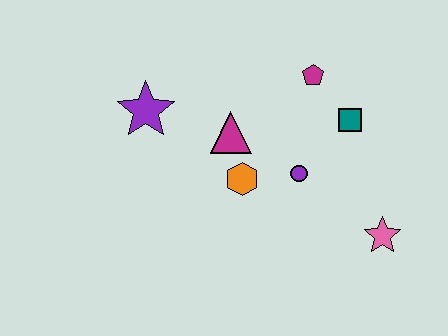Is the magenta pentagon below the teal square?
No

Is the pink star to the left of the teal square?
No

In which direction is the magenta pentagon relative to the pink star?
The magenta pentagon is above the pink star.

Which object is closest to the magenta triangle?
The orange hexagon is closest to the magenta triangle.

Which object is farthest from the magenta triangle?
The pink star is farthest from the magenta triangle.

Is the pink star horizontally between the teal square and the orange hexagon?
No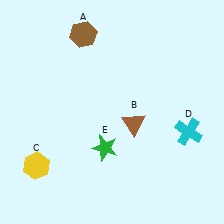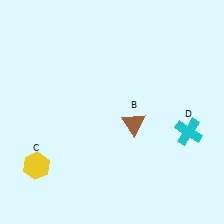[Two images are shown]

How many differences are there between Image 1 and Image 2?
There are 2 differences between the two images.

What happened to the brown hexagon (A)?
The brown hexagon (A) was removed in Image 2. It was in the top-left area of Image 1.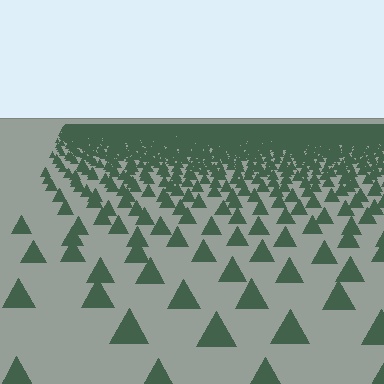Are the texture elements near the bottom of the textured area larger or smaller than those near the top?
Larger. Near the bottom, elements are closer to the viewer and appear at a bigger on-screen size.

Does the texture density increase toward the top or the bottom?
Density increases toward the top.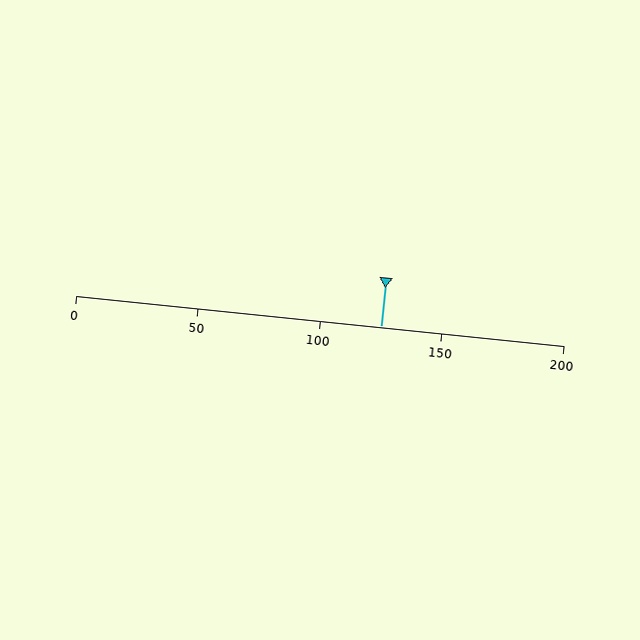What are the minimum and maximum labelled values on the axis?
The axis runs from 0 to 200.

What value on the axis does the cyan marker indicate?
The marker indicates approximately 125.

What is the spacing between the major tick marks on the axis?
The major ticks are spaced 50 apart.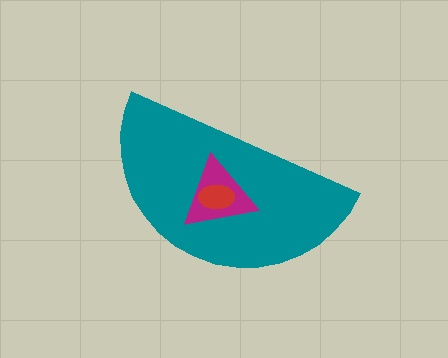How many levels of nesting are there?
3.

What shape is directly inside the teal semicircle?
The magenta triangle.